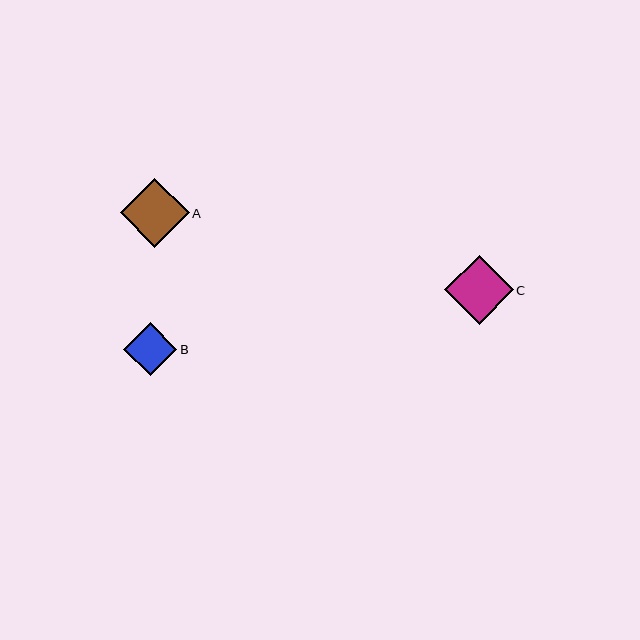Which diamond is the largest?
Diamond A is the largest with a size of approximately 69 pixels.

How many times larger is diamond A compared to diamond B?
Diamond A is approximately 1.3 times the size of diamond B.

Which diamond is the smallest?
Diamond B is the smallest with a size of approximately 53 pixels.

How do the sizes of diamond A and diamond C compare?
Diamond A and diamond C are approximately the same size.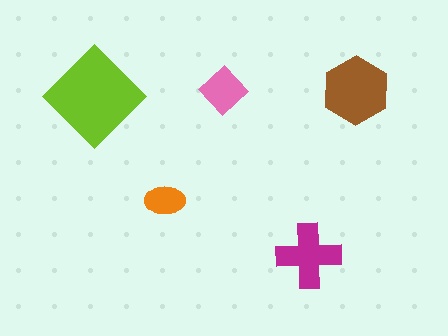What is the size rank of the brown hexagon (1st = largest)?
2nd.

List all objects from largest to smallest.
The lime diamond, the brown hexagon, the magenta cross, the pink diamond, the orange ellipse.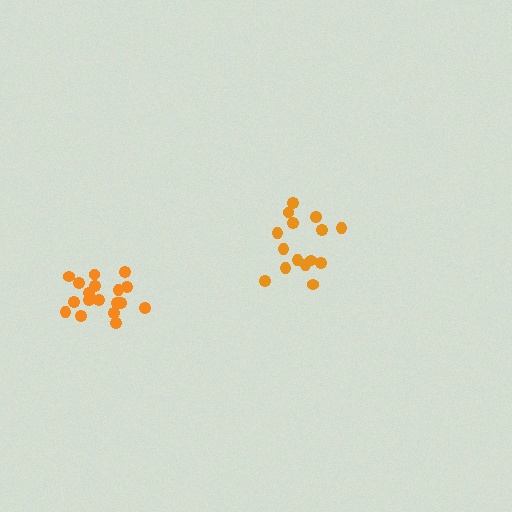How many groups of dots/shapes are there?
There are 2 groups.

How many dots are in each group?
Group 1: 15 dots, Group 2: 19 dots (34 total).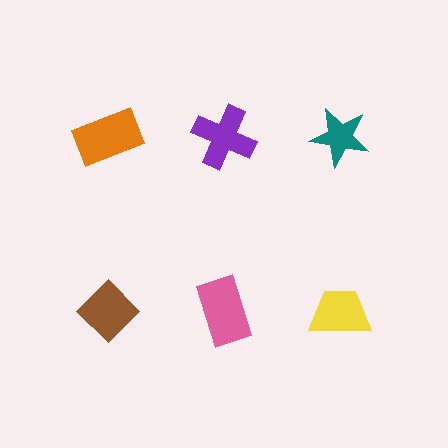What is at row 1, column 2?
A purple cross.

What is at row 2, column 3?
A yellow trapezoid.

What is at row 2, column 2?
A pink rectangle.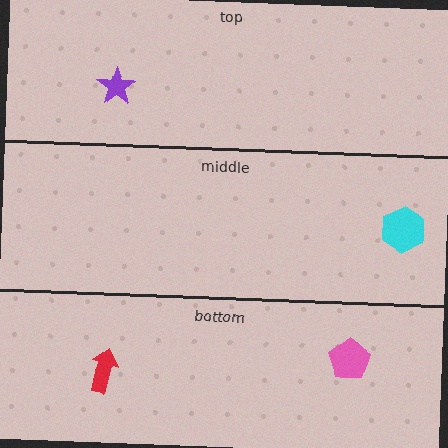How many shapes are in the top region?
1.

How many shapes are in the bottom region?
2.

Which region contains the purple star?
The top region.